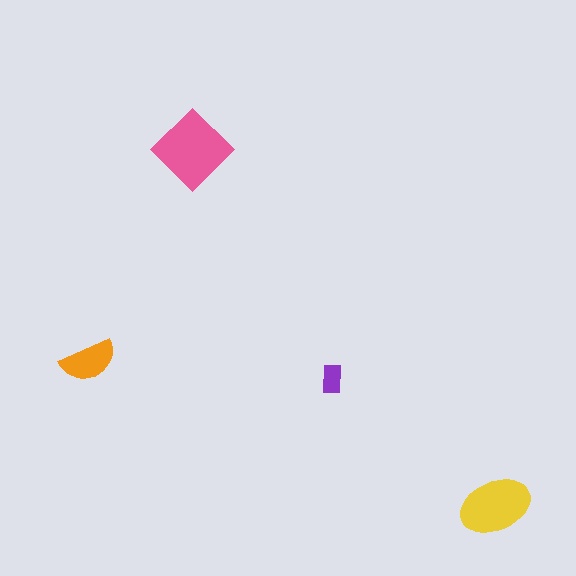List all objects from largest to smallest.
The pink diamond, the yellow ellipse, the orange semicircle, the purple rectangle.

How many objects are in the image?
There are 4 objects in the image.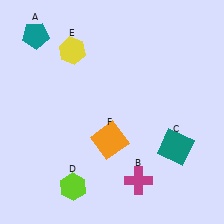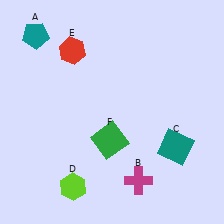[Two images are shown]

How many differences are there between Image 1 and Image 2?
There are 2 differences between the two images.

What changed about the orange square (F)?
In Image 1, F is orange. In Image 2, it changed to green.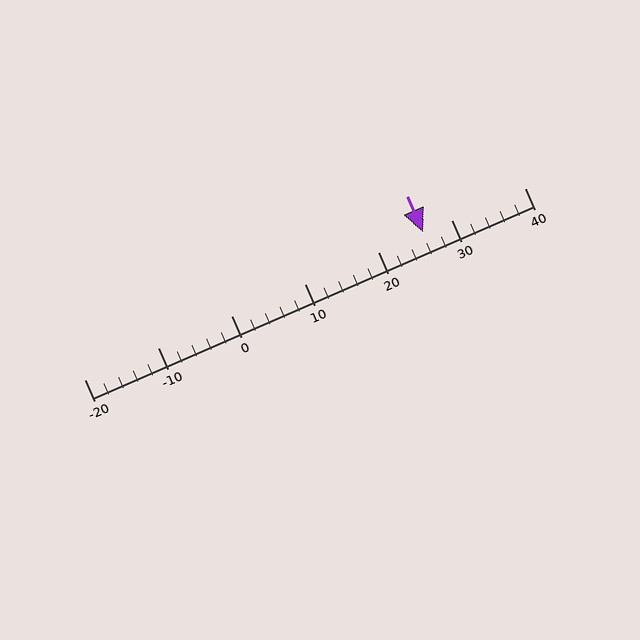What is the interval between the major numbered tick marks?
The major tick marks are spaced 10 units apart.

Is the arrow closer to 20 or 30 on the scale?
The arrow is closer to 30.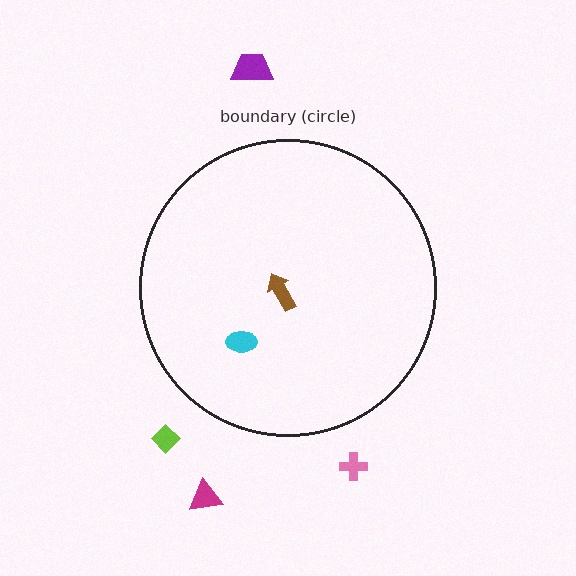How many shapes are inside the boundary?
2 inside, 4 outside.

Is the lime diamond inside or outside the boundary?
Outside.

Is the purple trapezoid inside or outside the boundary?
Outside.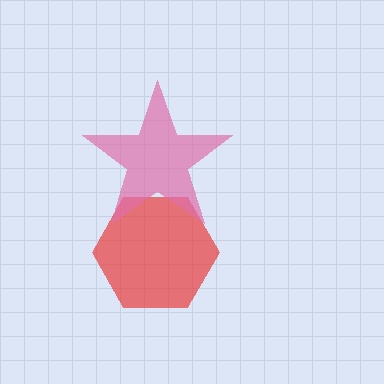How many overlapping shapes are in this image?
There are 2 overlapping shapes in the image.